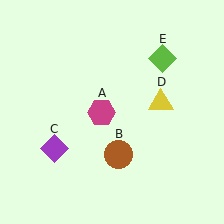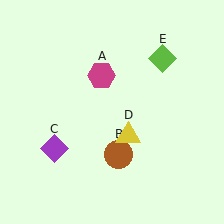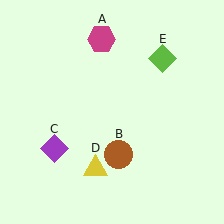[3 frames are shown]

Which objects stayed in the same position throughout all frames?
Brown circle (object B) and purple diamond (object C) and lime diamond (object E) remained stationary.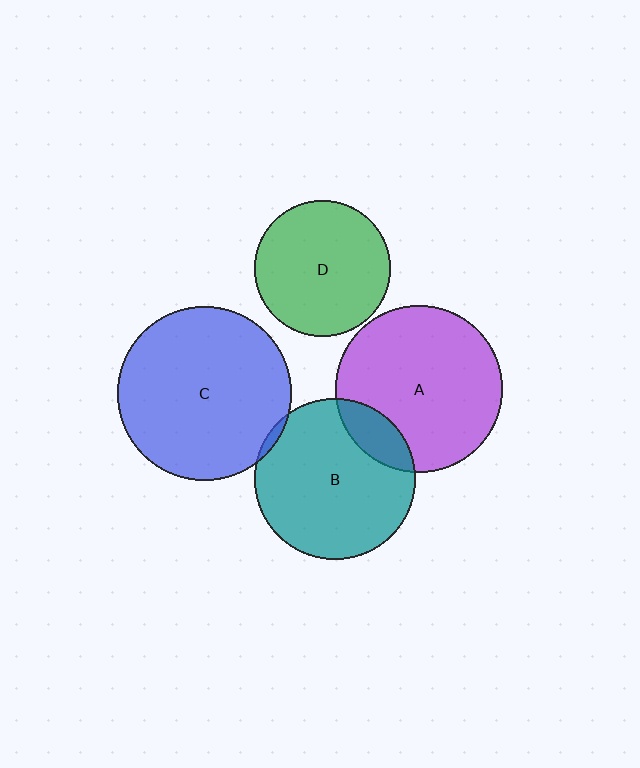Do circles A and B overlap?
Yes.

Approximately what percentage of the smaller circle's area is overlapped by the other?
Approximately 15%.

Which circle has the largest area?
Circle C (blue).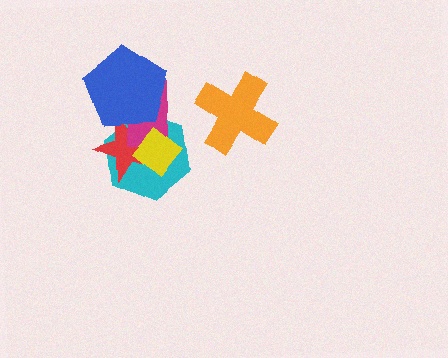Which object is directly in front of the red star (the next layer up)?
The magenta rectangle is directly in front of the red star.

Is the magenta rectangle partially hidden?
Yes, it is partially covered by another shape.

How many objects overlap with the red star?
4 objects overlap with the red star.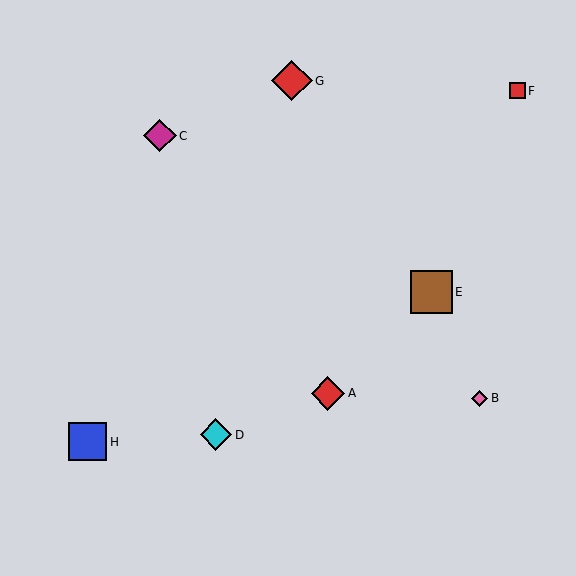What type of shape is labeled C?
Shape C is a magenta diamond.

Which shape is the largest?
The brown square (labeled E) is the largest.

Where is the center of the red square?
The center of the red square is at (517, 91).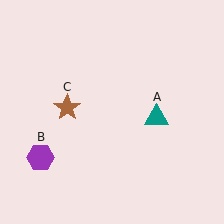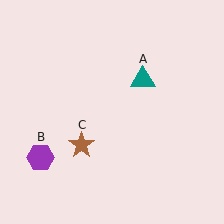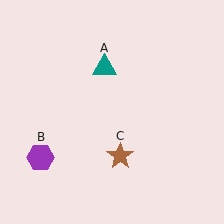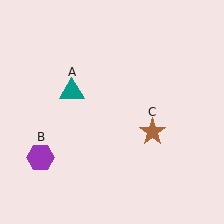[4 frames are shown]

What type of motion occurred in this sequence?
The teal triangle (object A), brown star (object C) rotated counterclockwise around the center of the scene.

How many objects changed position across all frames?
2 objects changed position: teal triangle (object A), brown star (object C).